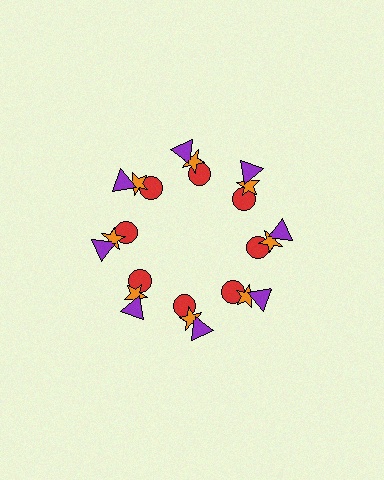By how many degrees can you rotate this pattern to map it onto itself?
The pattern maps onto itself every 45 degrees of rotation.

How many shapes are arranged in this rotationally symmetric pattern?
There are 24 shapes, arranged in 8 groups of 3.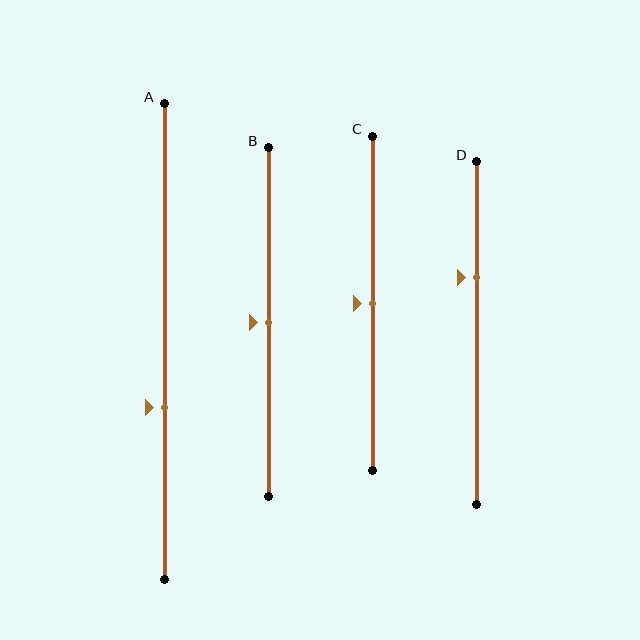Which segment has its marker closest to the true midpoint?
Segment B has its marker closest to the true midpoint.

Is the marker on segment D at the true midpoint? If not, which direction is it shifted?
No, the marker on segment D is shifted upward by about 16% of the segment length.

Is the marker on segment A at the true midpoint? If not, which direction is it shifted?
No, the marker on segment A is shifted downward by about 14% of the segment length.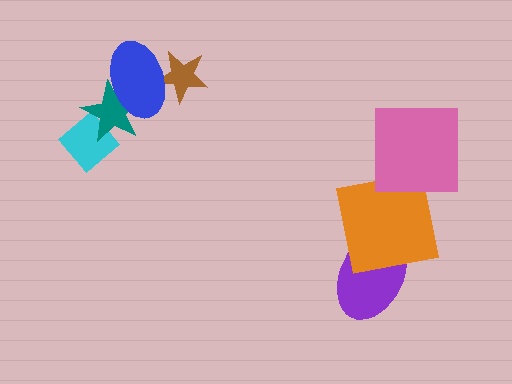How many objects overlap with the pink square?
0 objects overlap with the pink square.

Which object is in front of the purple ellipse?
The orange square is in front of the purple ellipse.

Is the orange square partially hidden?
No, no other shape covers it.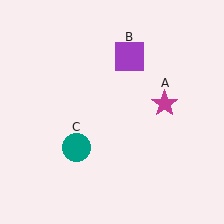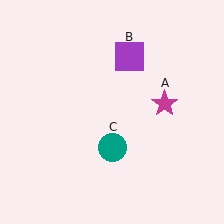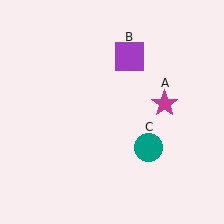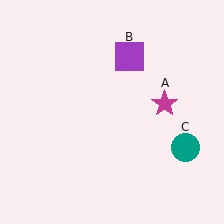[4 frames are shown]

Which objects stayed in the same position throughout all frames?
Magenta star (object A) and purple square (object B) remained stationary.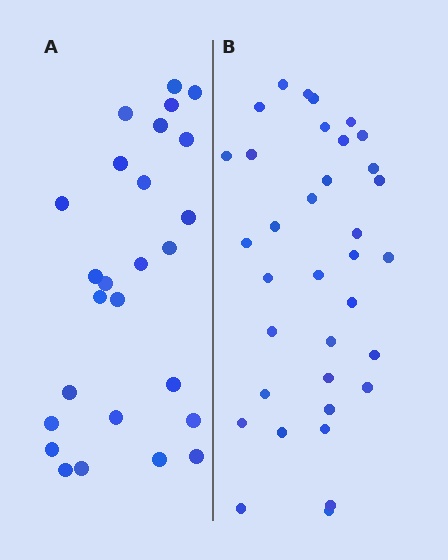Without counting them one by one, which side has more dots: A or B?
Region B (the right region) has more dots.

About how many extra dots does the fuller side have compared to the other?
Region B has roughly 8 or so more dots than region A.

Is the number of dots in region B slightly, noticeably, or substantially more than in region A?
Region B has noticeably more, but not dramatically so. The ratio is roughly 1.3 to 1.